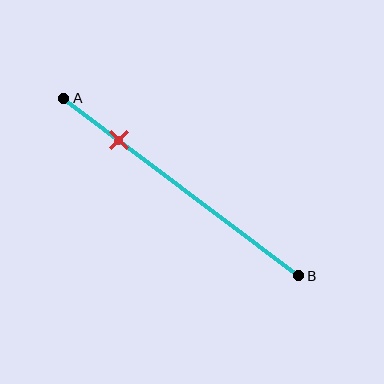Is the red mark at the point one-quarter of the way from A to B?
Yes, the mark is approximately at the one-quarter point.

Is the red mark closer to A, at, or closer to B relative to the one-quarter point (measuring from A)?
The red mark is approximately at the one-quarter point of segment AB.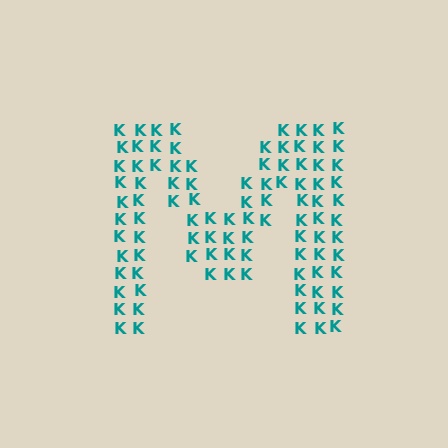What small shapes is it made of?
It is made of small letter K's.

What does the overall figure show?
The overall figure shows the letter M.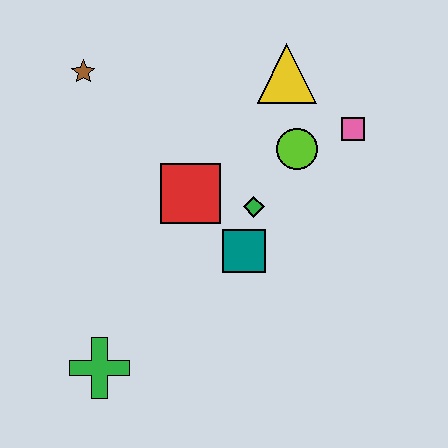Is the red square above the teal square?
Yes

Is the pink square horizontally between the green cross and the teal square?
No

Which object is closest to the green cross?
The teal square is closest to the green cross.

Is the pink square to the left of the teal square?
No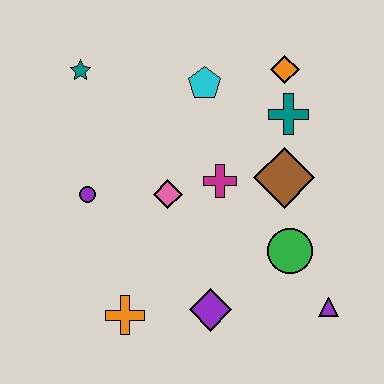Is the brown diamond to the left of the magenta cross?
No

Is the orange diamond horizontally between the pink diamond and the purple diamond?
No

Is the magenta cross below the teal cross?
Yes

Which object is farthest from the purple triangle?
The teal star is farthest from the purple triangle.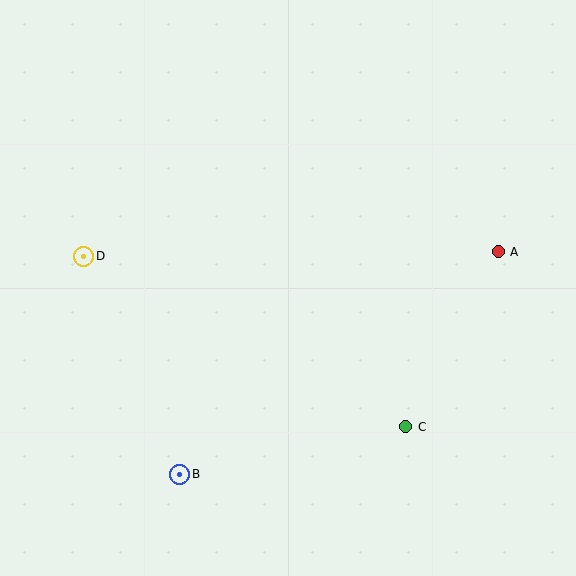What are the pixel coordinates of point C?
Point C is at (406, 427).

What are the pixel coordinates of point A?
Point A is at (498, 252).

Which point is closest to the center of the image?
Point C at (406, 427) is closest to the center.